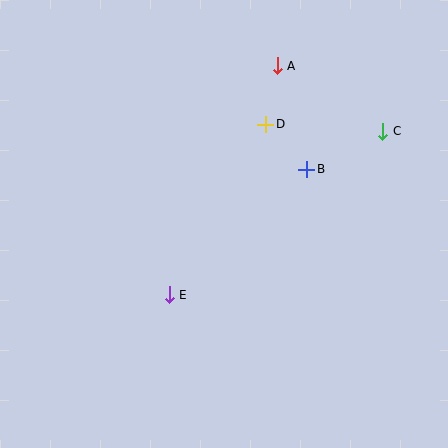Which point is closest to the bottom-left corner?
Point E is closest to the bottom-left corner.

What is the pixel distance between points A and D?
The distance between A and D is 60 pixels.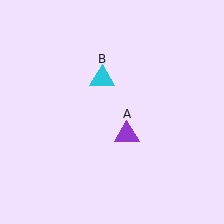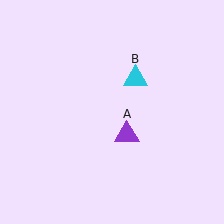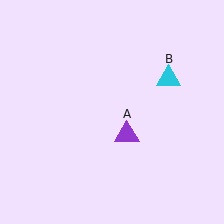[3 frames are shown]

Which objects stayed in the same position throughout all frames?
Purple triangle (object A) remained stationary.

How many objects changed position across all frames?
1 object changed position: cyan triangle (object B).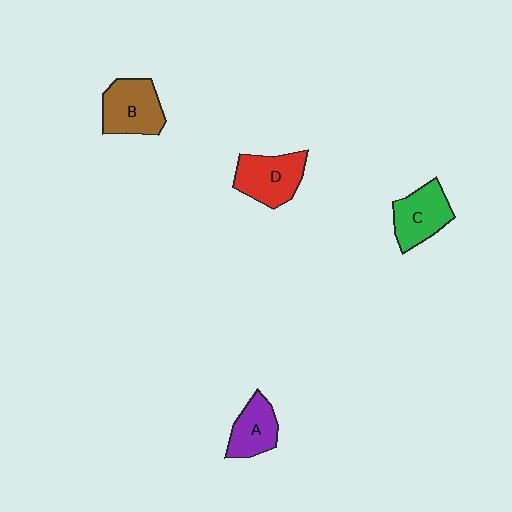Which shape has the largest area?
Shape B (brown).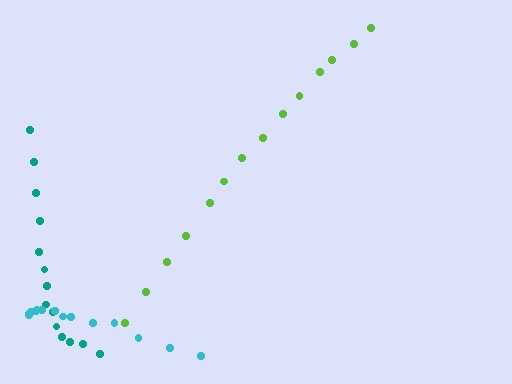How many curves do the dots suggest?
There are 3 distinct paths.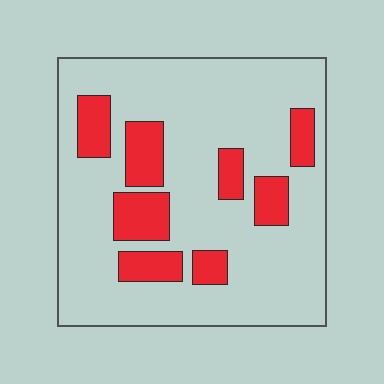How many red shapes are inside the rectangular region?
8.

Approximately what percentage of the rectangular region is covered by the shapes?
Approximately 20%.